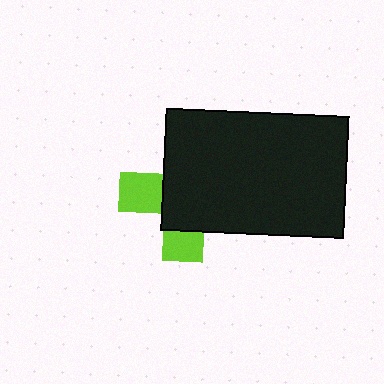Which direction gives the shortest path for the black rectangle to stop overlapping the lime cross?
Moving toward the upper-right gives the shortest separation.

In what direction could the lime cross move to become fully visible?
The lime cross could move toward the lower-left. That would shift it out from behind the black rectangle entirely.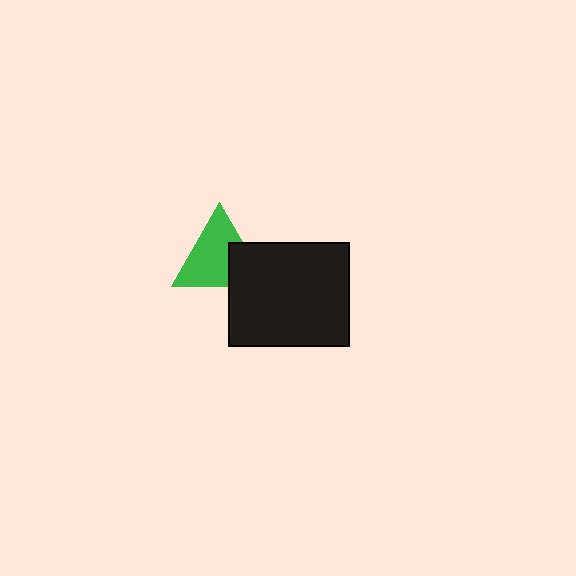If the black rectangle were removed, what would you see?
You would see the complete green triangle.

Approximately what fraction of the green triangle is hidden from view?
Roughly 31% of the green triangle is hidden behind the black rectangle.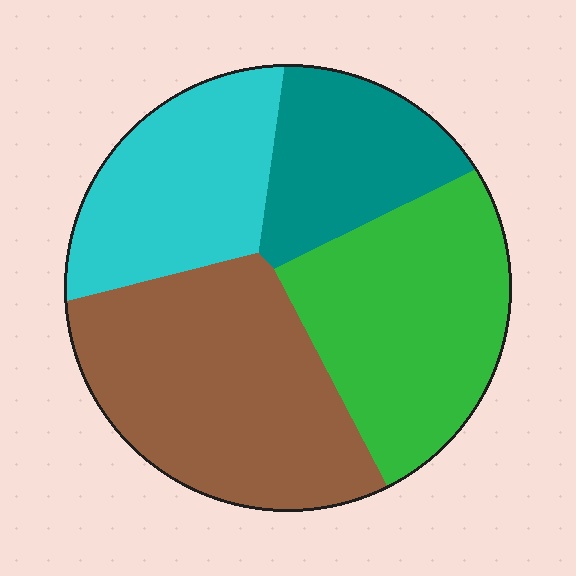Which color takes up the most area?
Brown, at roughly 35%.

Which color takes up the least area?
Teal, at roughly 15%.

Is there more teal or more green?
Green.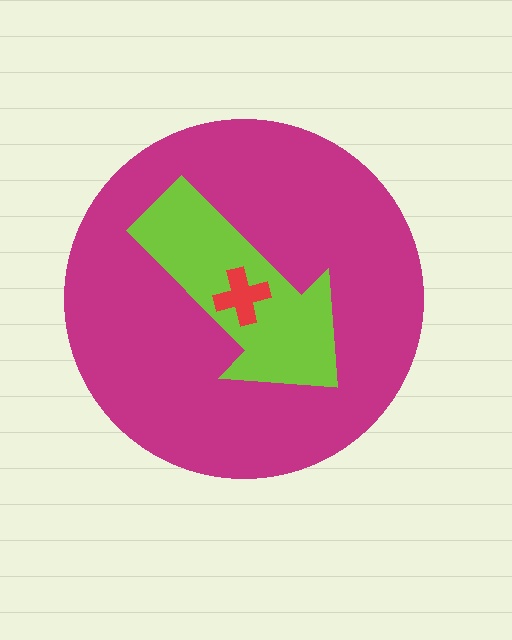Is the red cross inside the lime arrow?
Yes.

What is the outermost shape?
The magenta circle.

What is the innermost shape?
The red cross.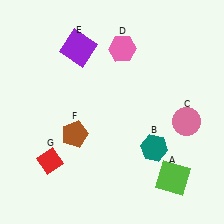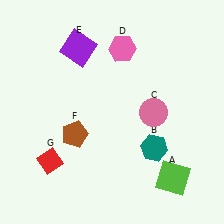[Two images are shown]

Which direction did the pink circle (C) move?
The pink circle (C) moved left.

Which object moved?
The pink circle (C) moved left.